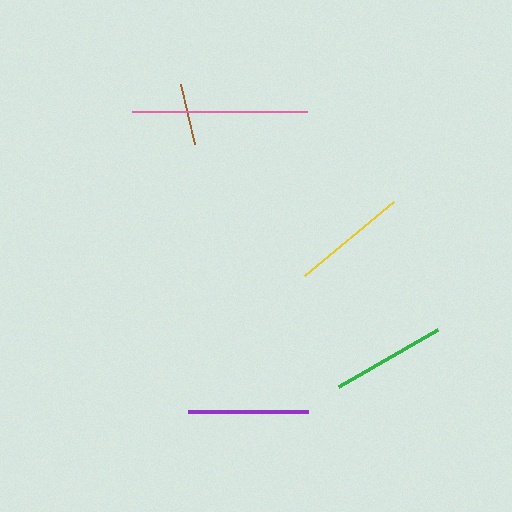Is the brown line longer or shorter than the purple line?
The purple line is longer than the brown line.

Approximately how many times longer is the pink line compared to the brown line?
The pink line is approximately 2.8 times the length of the brown line.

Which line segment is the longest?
The pink line is the longest at approximately 175 pixels.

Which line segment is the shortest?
The brown line is the shortest at approximately 62 pixels.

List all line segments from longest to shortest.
From longest to shortest: pink, purple, yellow, green, brown.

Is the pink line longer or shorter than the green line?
The pink line is longer than the green line.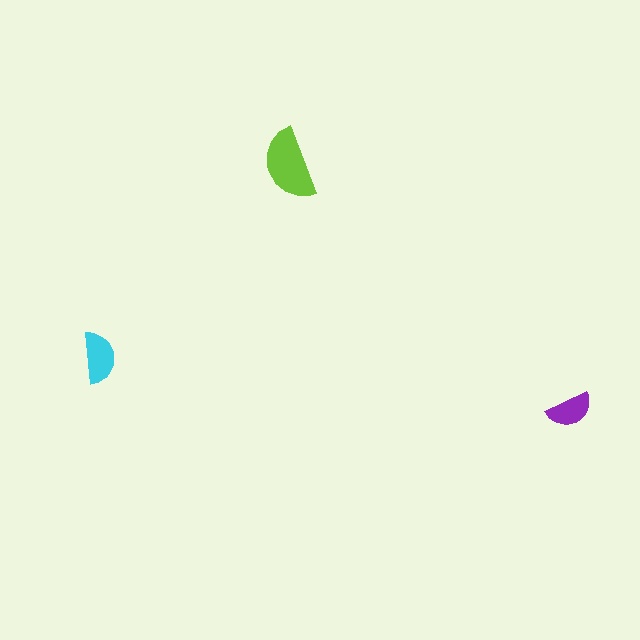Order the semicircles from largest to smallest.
the lime one, the cyan one, the purple one.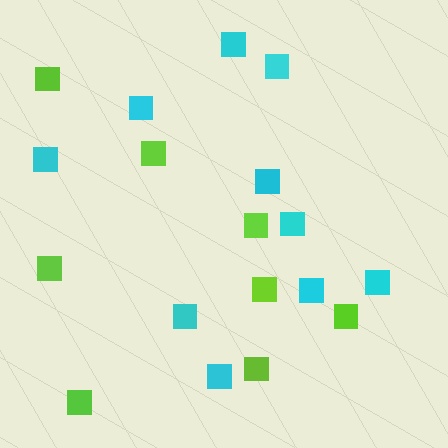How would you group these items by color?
There are 2 groups: one group of lime squares (8) and one group of cyan squares (10).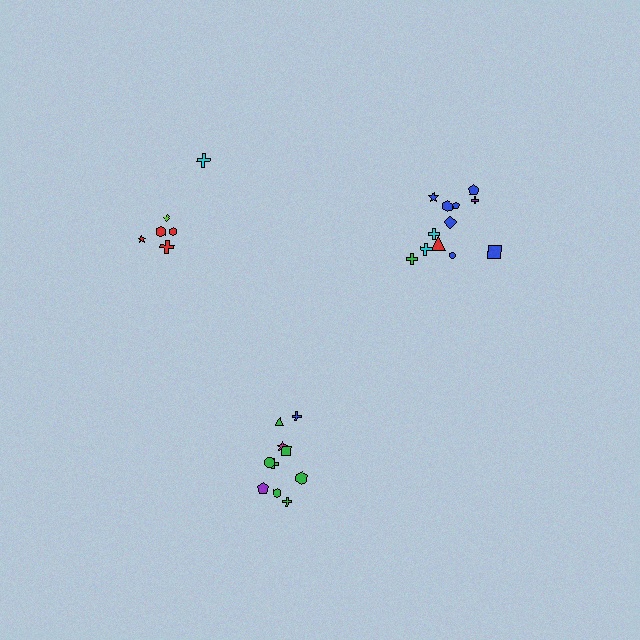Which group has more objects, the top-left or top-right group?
The top-right group.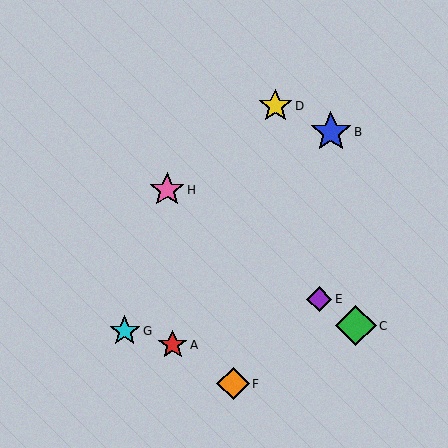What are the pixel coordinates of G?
Object G is at (125, 331).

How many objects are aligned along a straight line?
3 objects (C, E, H) are aligned along a straight line.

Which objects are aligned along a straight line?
Objects C, E, H are aligned along a straight line.